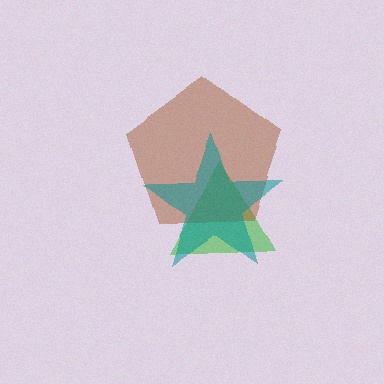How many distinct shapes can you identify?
There are 3 distinct shapes: a green triangle, a brown pentagon, a teal star.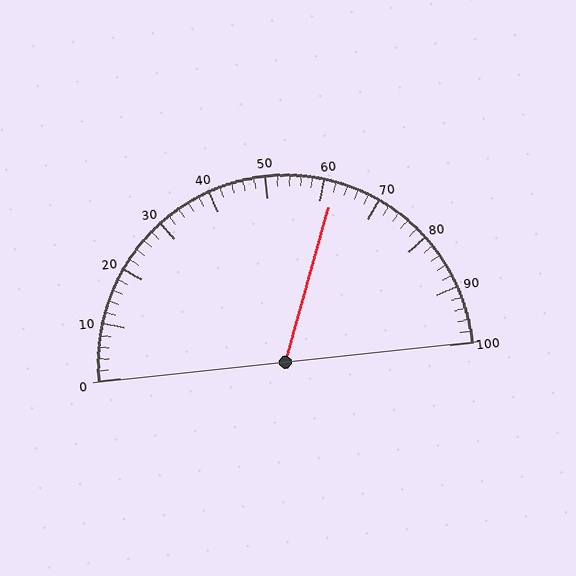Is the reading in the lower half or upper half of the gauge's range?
The reading is in the upper half of the range (0 to 100).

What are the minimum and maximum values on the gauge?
The gauge ranges from 0 to 100.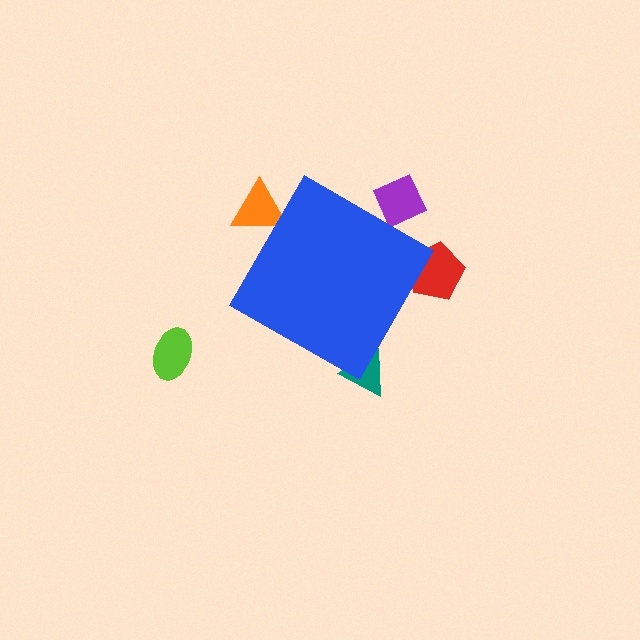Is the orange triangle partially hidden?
Yes, the orange triangle is partially hidden behind the blue diamond.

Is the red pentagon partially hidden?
Yes, the red pentagon is partially hidden behind the blue diamond.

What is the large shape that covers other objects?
A blue diamond.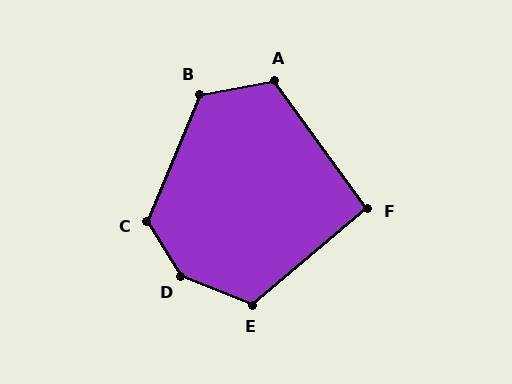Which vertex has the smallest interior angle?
F, at approximately 94 degrees.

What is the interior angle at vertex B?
Approximately 123 degrees (obtuse).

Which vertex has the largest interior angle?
D, at approximately 144 degrees.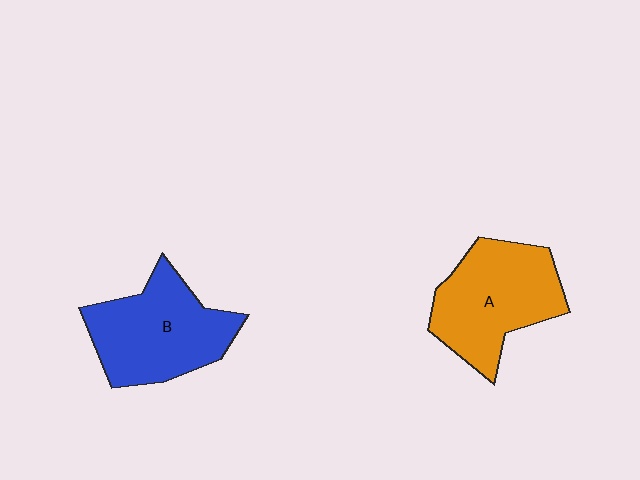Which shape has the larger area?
Shape B (blue).